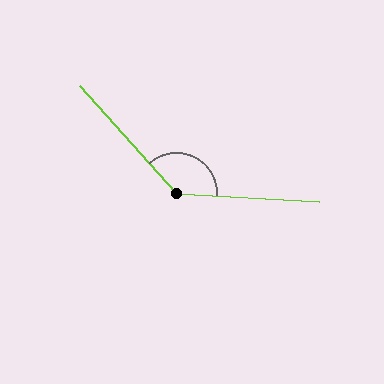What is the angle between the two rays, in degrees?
Approximately 135 degrees.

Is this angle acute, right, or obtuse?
It is obtuse.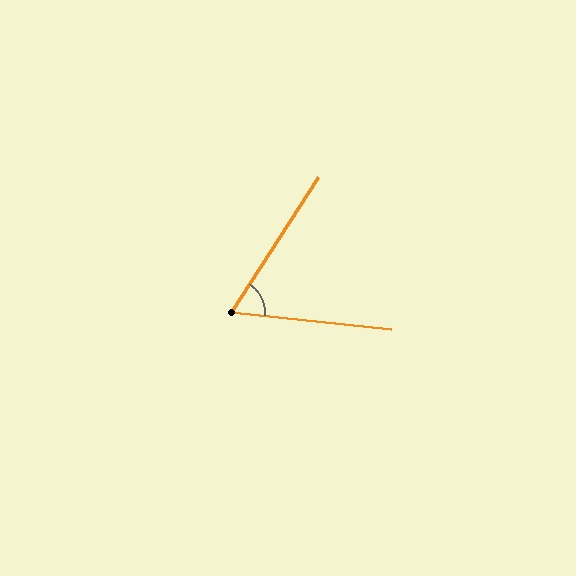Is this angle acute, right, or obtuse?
It is acute.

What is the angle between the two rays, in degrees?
Approximately 63 degrees.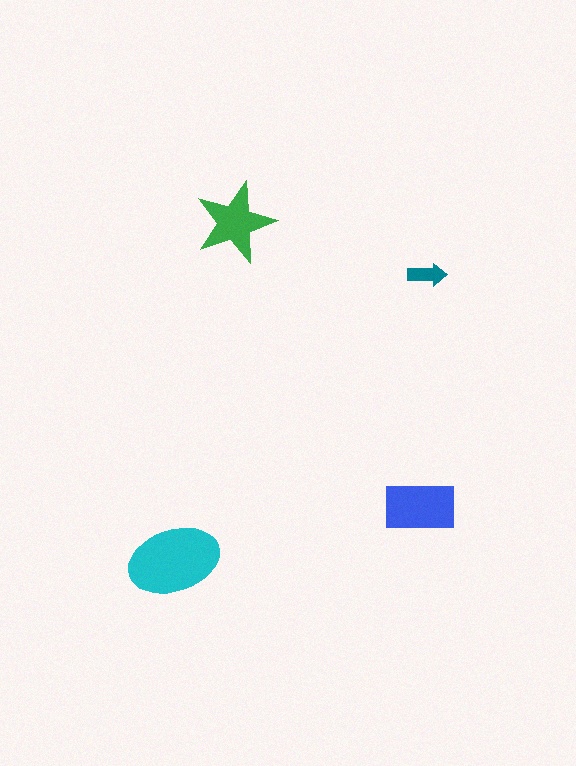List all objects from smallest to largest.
The teal arrow, the green star, the blue rectangle, the cyan ellipse.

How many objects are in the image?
There are 4 objects in the image.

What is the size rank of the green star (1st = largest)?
3rd.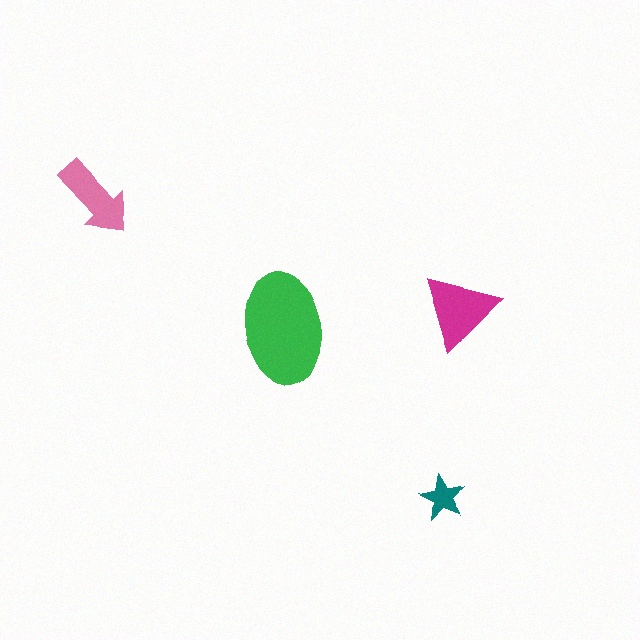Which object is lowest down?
The teal star is bottommost.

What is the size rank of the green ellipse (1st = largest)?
1st.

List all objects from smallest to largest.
The teal star, the pink arrow, the magenta triangle, the green ellipse.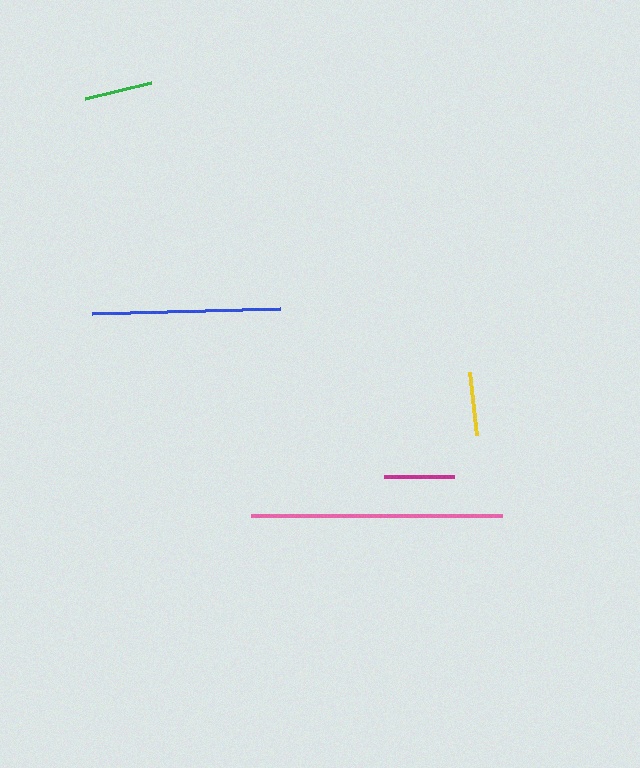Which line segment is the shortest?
The yellow line is the shortest at approximately 63 pixels.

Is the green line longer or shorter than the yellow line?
The green line is longer than the yellow line.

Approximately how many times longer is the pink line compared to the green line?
The pink line is approximately 3.7 times the length of the green line.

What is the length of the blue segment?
The blue segment is approximately 188 pixels long.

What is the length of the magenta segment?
The magenta segment is approximately 70 pixels long.